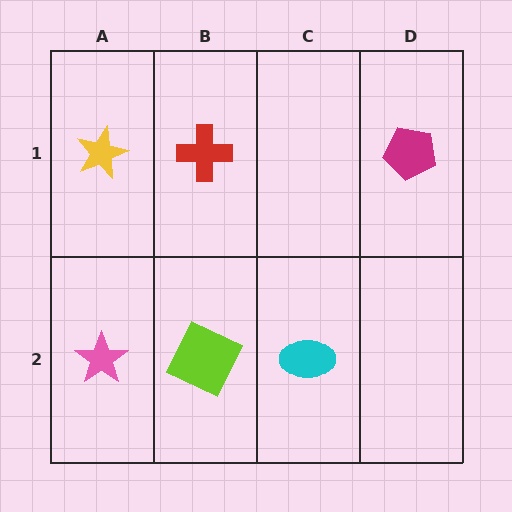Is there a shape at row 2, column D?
No, that cell is empty.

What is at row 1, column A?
A yellow star.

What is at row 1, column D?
A magenta pentagon.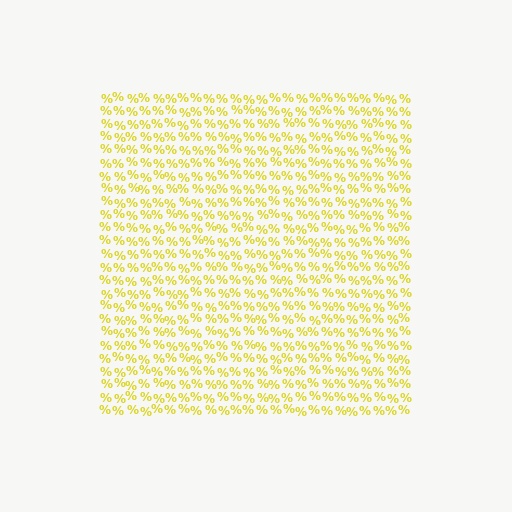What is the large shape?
The large shape is a square.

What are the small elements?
The small elements are percent signs.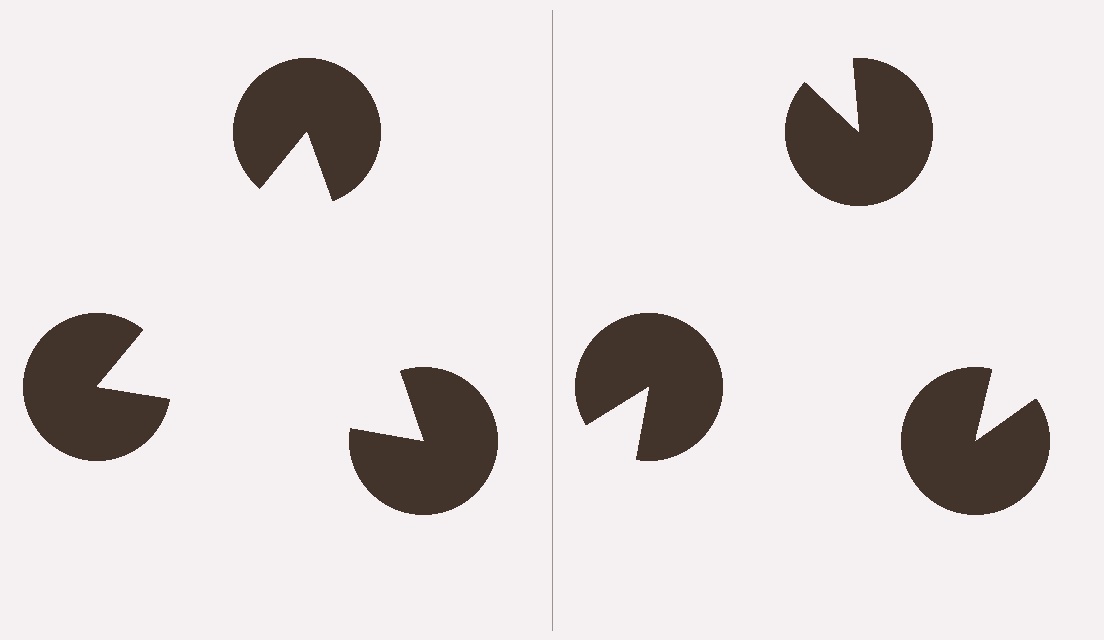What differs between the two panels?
The pac-man discs are positioned identically on both sides; only the wedge orientations differ. On the left they align to a triangle; on the right they are misaligned.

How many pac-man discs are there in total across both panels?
6 — 3 on each side.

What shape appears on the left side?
An illusory triangle.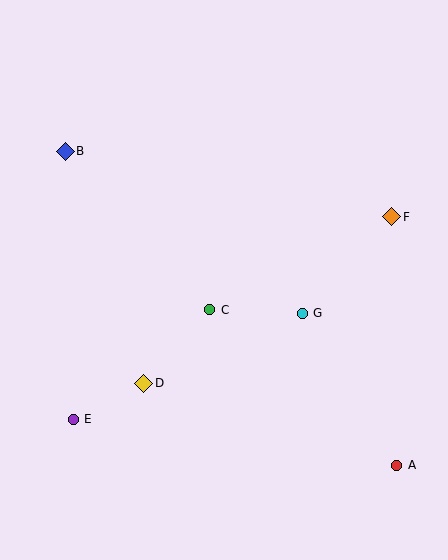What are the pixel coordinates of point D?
Point D is at (144, 383).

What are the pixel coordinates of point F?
Point F is at (392, 217).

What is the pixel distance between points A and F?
The distance between A and F is 248 pixels.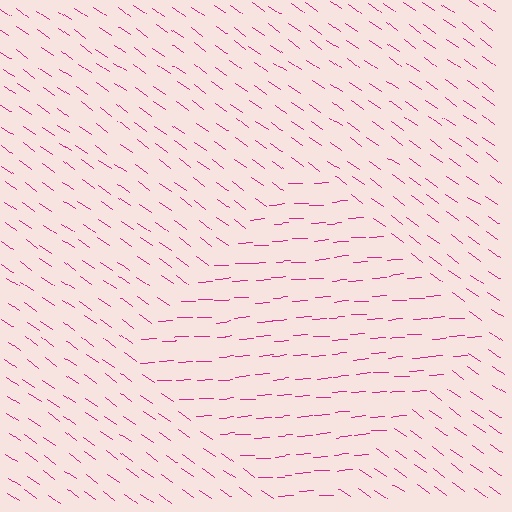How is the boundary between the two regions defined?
The boundary is defined purely by a change in line orientation (approximately 39 degrees difference). All lines are the same color and thickness.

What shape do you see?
I see a diamond.